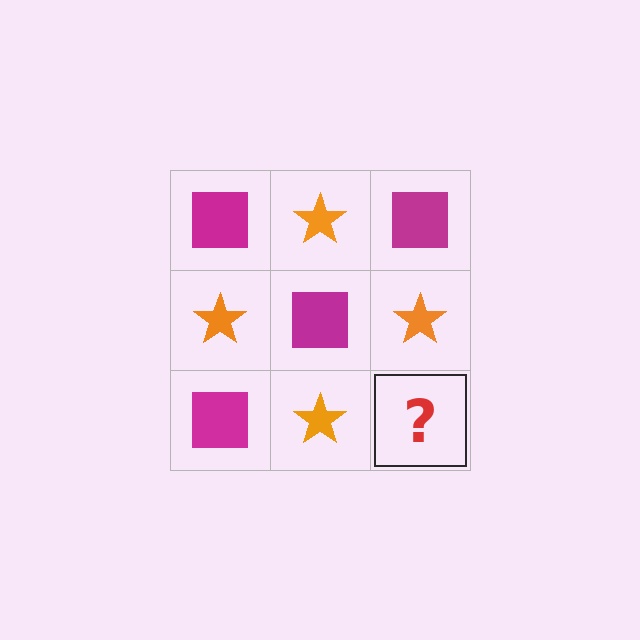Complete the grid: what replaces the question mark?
The question mark should be replaced with a magenta square.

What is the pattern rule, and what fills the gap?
The rule is that it alternates magenta square and orange star in a checkerboard pattern. The gap should be filled with a magenta square.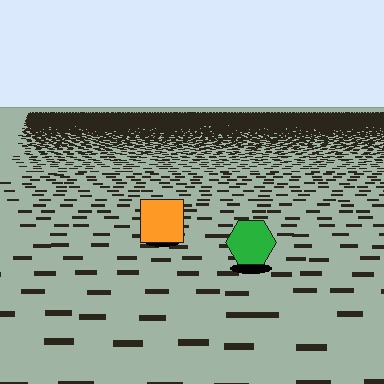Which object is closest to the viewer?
The green hexagon is closest. The texture marks near it are larger and more spread out.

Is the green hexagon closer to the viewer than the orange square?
Yes. The green hexagon is closer — you can tell from the texture gradient: the ground texture is coarser near it.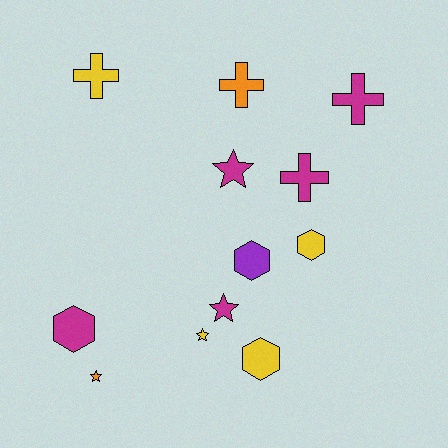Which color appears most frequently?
Magenta, with 5 objects.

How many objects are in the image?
There are 12 objects.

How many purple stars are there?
There are no purple stars.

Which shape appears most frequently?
Star, with 4 objects.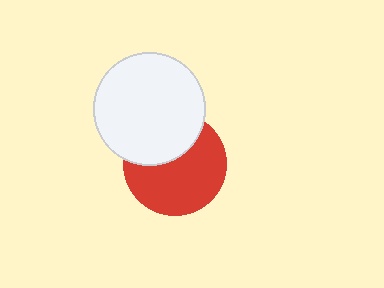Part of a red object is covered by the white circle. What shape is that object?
It is a circle.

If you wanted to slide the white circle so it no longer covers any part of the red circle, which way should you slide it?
Slide it up — that is the most direct way to separate the two shapes.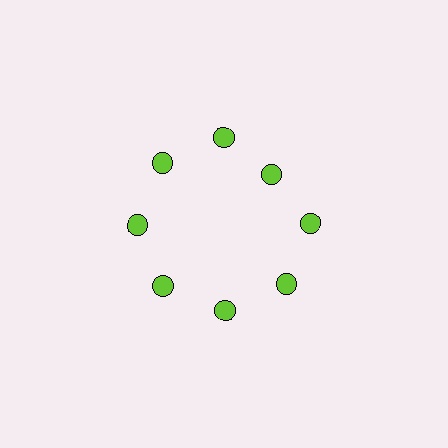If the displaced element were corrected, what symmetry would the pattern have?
It would have 8-fold rotational symmetry — the pattern would map onto itself every 45 degrees.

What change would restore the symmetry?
The symmetry would be restored by moving it outward, back onto the ring so that all 8 circles sit at equal angles and equal distance from the center.